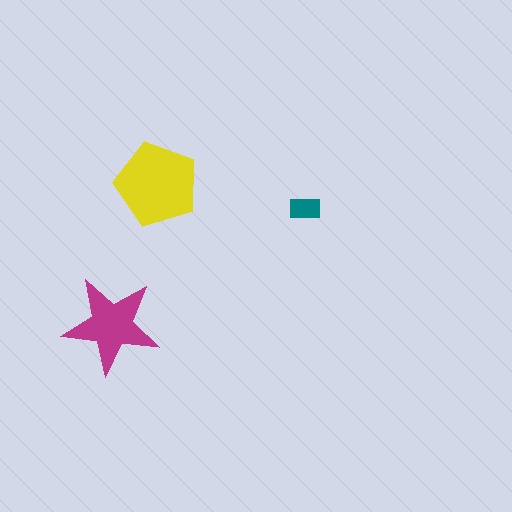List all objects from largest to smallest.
The yellow pentagon, the magenta star, the teal rectangle.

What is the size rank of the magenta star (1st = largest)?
2nd.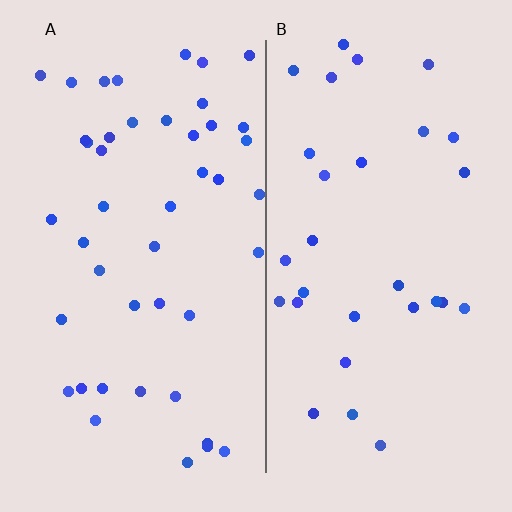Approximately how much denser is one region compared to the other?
Approximately 1.5× — region A over region B.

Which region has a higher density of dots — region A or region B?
A (the left).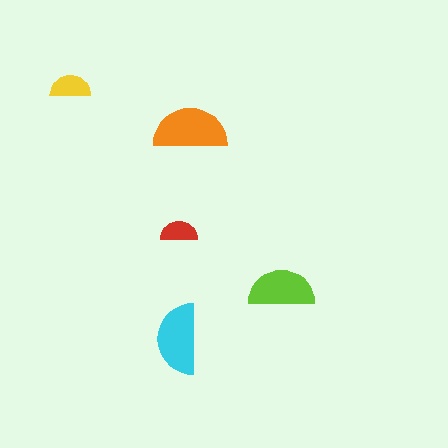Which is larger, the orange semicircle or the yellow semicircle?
The orange one.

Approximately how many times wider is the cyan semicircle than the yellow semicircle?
About 1.5 times wider.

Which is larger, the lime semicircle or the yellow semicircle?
The lime one.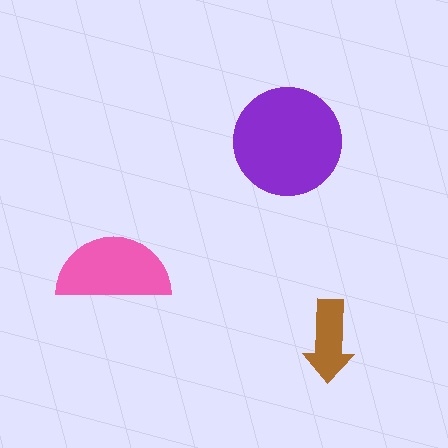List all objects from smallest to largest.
The brown arrow, the pink semicircle, the purple circle.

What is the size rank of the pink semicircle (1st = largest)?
2nd.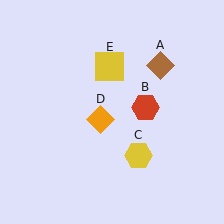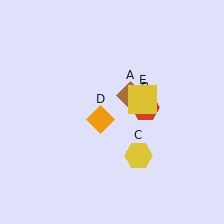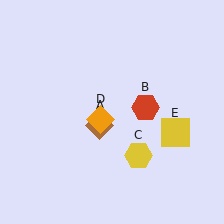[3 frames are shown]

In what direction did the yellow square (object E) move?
The yellow square (object E) moved down and to the right.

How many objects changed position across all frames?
2 objects changed position: brown diamond (object A), yellow square (object E).